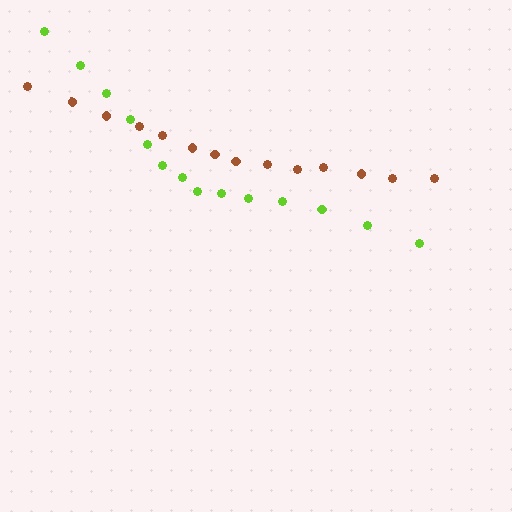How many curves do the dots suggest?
There are 2 distinct paths.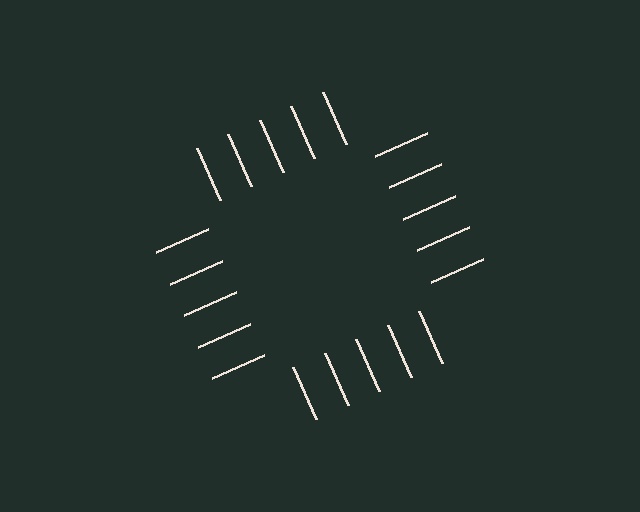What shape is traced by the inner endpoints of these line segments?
An illusory square — the line segments terminate on its edges but no continuous stroke is drawn.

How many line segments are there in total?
20 — 5 along each of the 4 edges.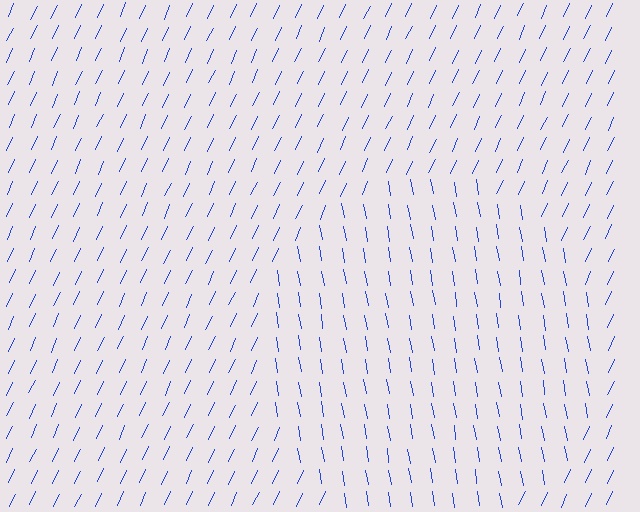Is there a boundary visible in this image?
Yes, there is a texture boundary formed by a change in line orientation.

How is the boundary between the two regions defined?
The boundary is defined purely by a change in line orientation (approximately 34 degrees difference). All lines are the same color and thickness.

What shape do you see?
I see a circle.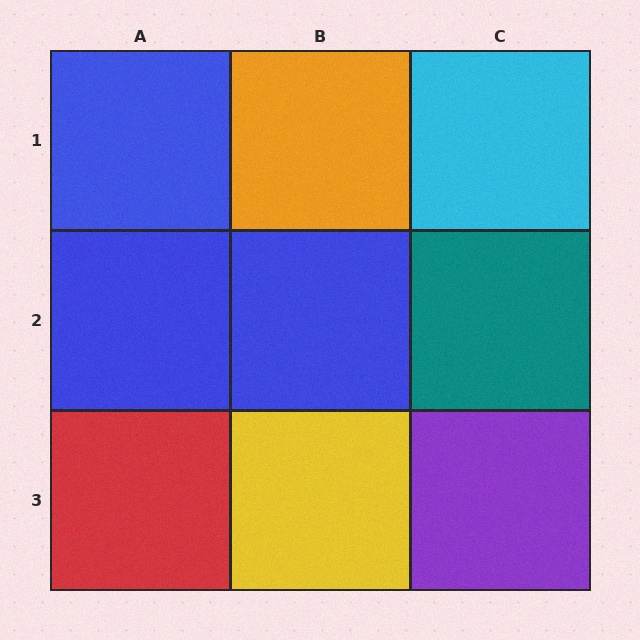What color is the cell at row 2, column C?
Teal.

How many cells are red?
1 cell is red.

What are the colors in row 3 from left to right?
Red, yellow, purple.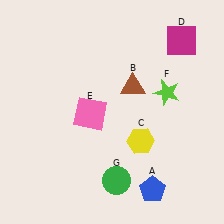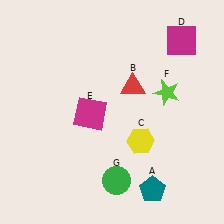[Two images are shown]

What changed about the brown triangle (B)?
In Image 1, B is brown. In Image 2, it changed to red.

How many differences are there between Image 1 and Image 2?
There are 3 differences between the two images.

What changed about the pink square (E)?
In Image 1, E is pink. In Image 2, it changed to magenta.